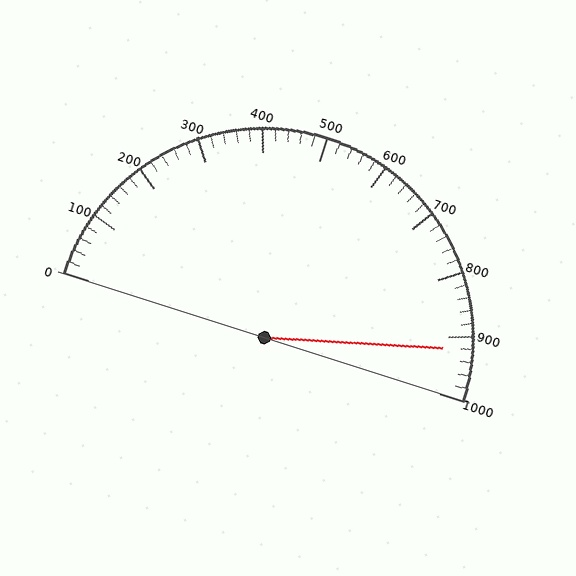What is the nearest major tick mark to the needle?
The nearest major tick mark is 900.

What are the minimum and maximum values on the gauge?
The gauge ranges from 0 to 1000.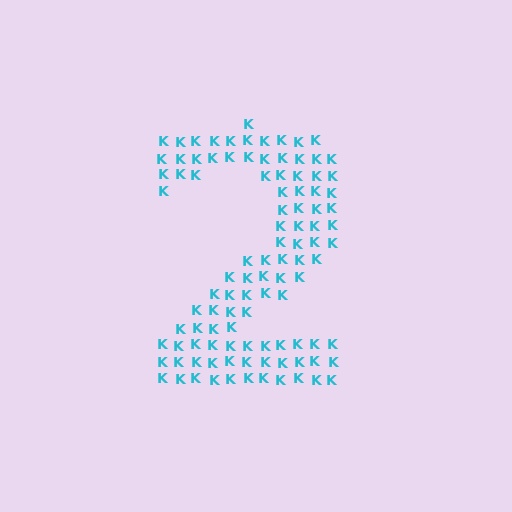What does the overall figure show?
The overall figure shows the digit 2.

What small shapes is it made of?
It is made of small letter K's.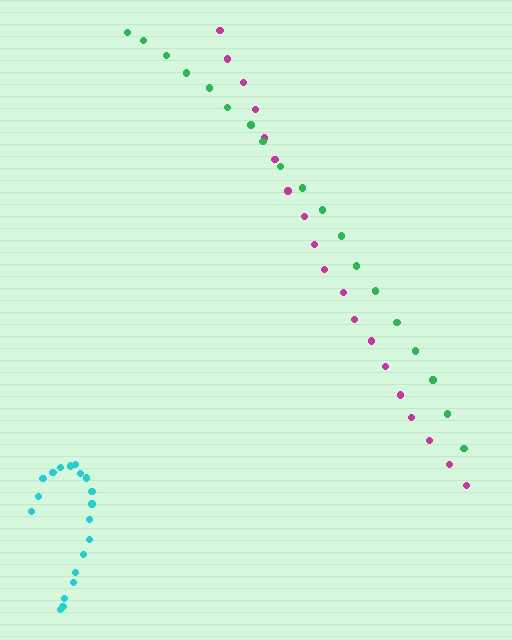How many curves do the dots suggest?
There are 3 distinct paths.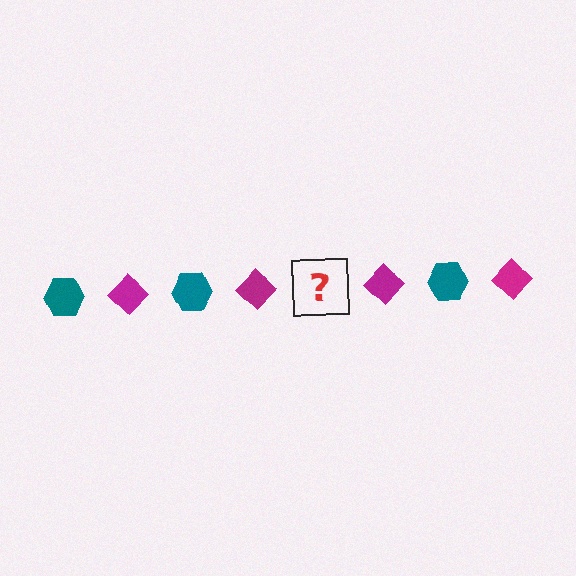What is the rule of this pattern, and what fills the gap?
The rule is that the pattern alternates between teal hexagon and magenta diamond. The gap should be filled with a teal hexagon.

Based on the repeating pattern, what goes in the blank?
The blank should be a teal hexagon.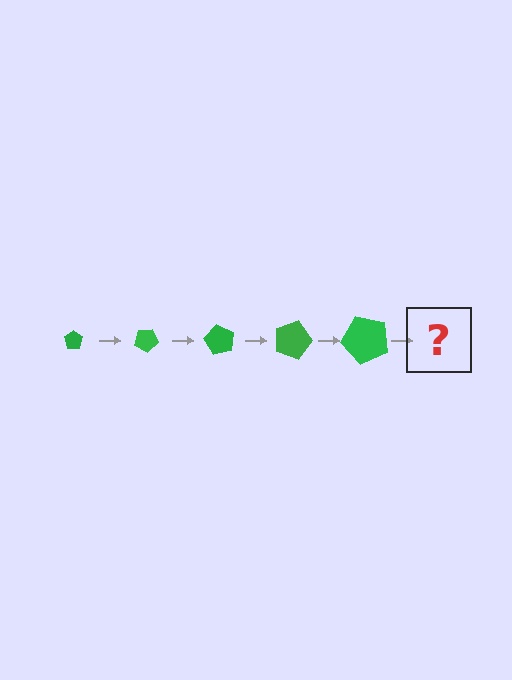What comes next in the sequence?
The next element should be a pentagon, larger than the previous one and rotated 150 degrees from the start.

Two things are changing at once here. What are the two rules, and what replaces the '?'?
The two rules are that the pentagon grows larger each step and it rotates 30 degrees each step. The '?' should be a pentagon, larger than the previous one and rotated 150 degrees from the start.